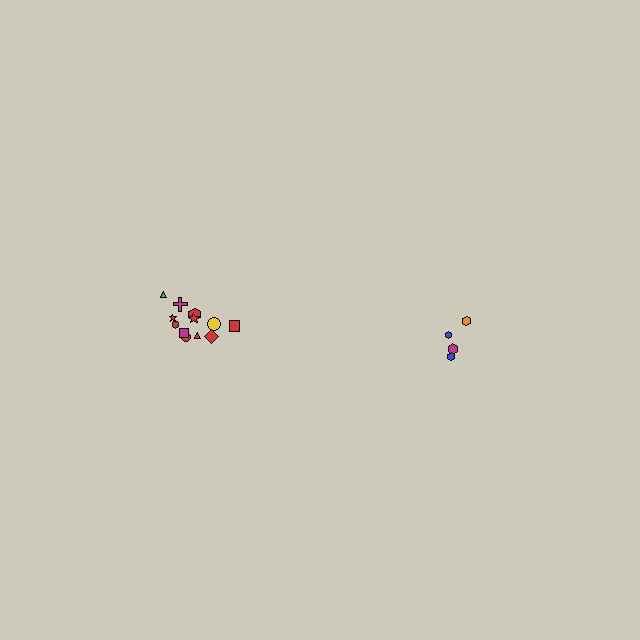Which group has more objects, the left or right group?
The left group.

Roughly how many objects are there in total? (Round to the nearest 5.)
Roughly 15 objects in total.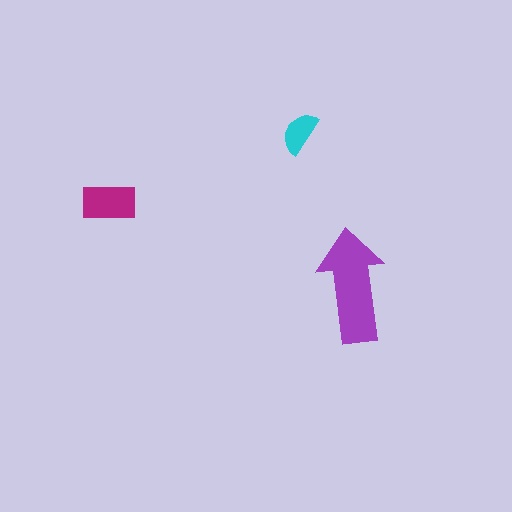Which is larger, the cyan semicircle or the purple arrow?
The purple arrow.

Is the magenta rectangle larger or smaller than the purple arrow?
Smaller.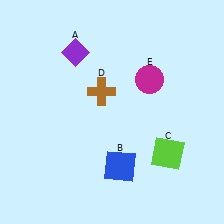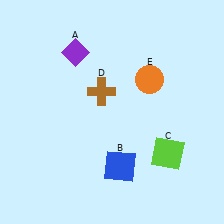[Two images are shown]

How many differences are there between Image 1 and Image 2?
There is 1 difference between the two images.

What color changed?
The circle (E) changed from magenta in Image 1 to orange in Image 2.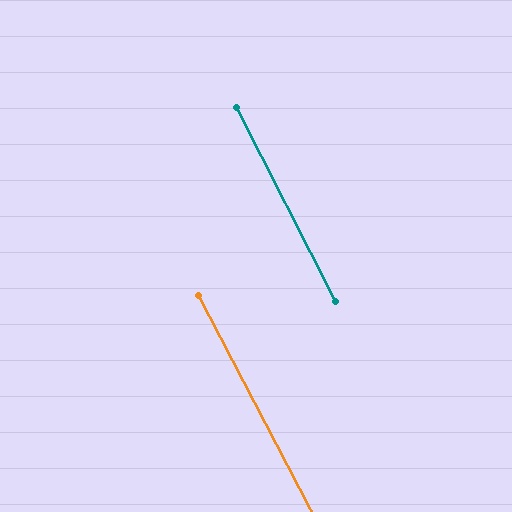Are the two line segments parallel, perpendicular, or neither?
Parallel — their directions differ by only 0.6°.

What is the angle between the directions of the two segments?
Approximately 1 degree.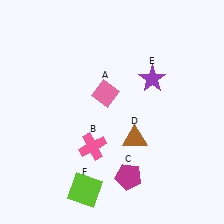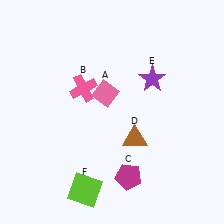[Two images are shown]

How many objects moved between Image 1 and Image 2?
1 object moved between the two images.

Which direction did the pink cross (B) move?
The pink cross (B) moved up.